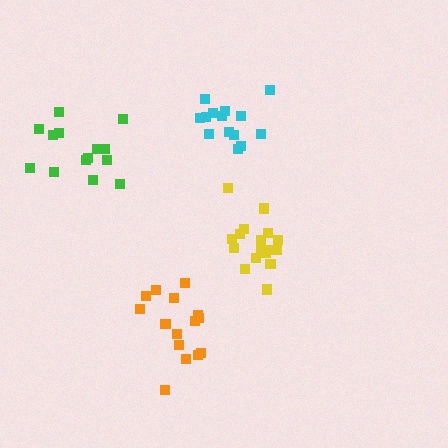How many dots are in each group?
Group 1: 15 dots, Group 2: 14 dots, Group 3: 14 dots, Group 4: 17 dots (60 total).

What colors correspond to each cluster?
The clusters are colored: orange, cyan, green, yellow.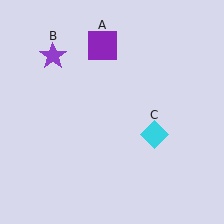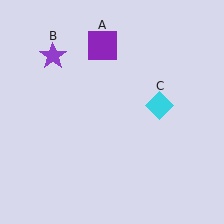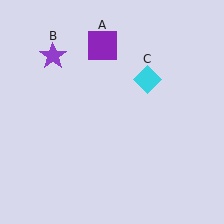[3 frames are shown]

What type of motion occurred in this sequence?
The cyan diamond (object C) rotated counterclockwise around the center of the scene.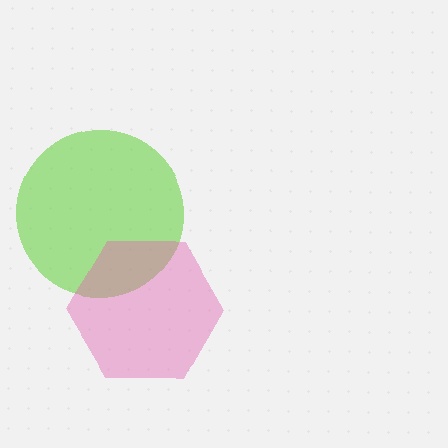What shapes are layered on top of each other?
The layered shapes are: a lime circle, a pink hexagon.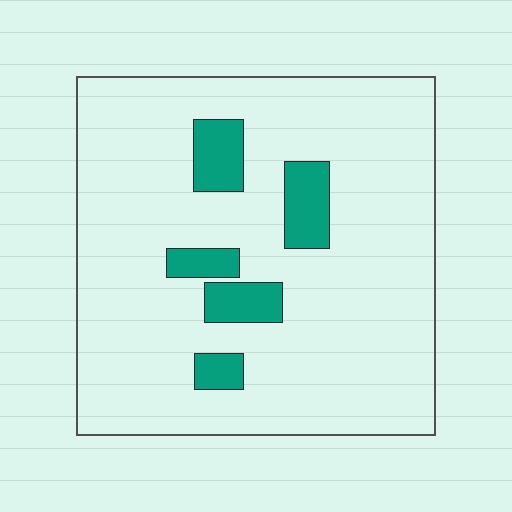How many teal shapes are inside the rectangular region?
5.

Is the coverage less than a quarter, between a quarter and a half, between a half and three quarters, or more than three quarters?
Less than a quarter.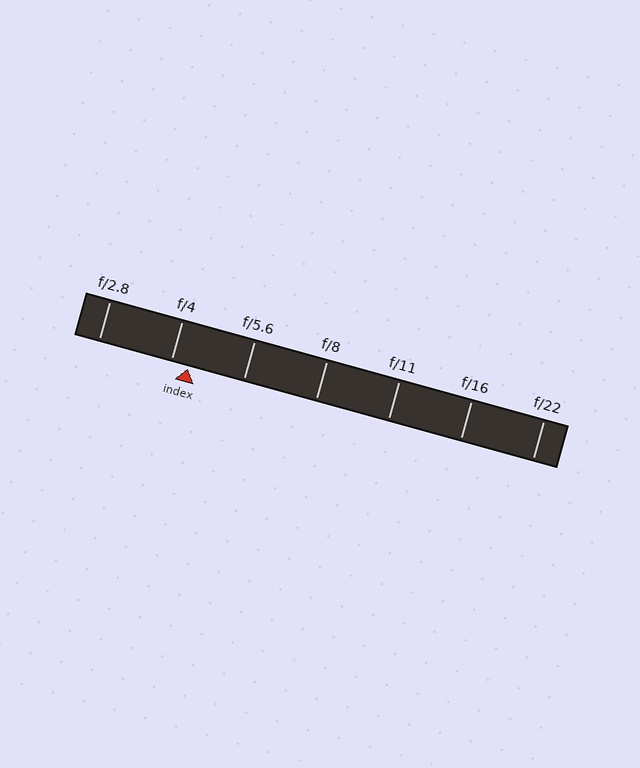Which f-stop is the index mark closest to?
The index mark is closest to f/4.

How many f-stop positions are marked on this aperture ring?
There are 7 f-stop positions marked.